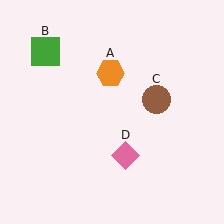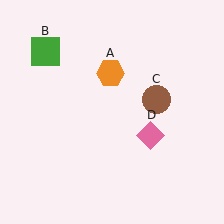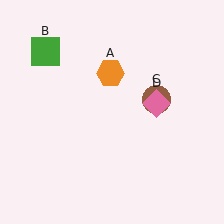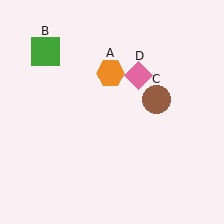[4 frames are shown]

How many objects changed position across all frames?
1 object changed position: pink diamond (object D).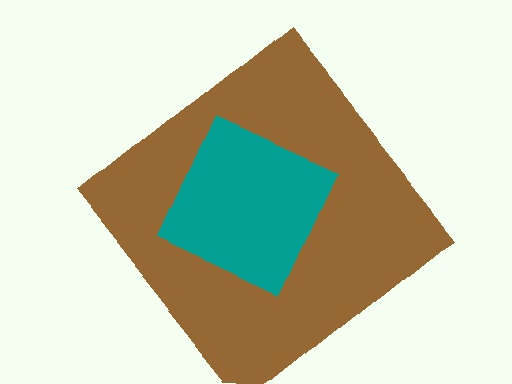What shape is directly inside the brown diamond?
The teal diamond.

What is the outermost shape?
The brown diamond.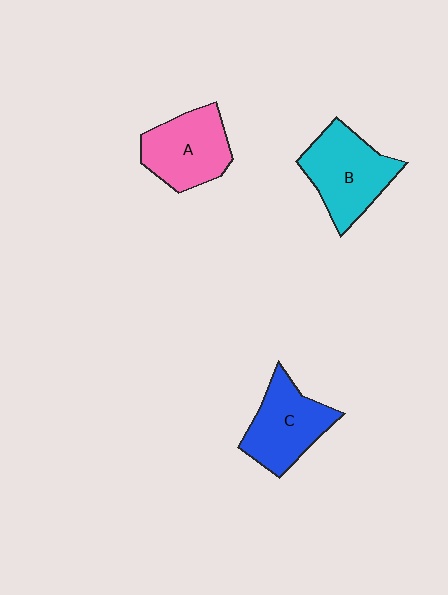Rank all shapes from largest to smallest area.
From largest to smallest: B (cyan), A (pink), C (blue).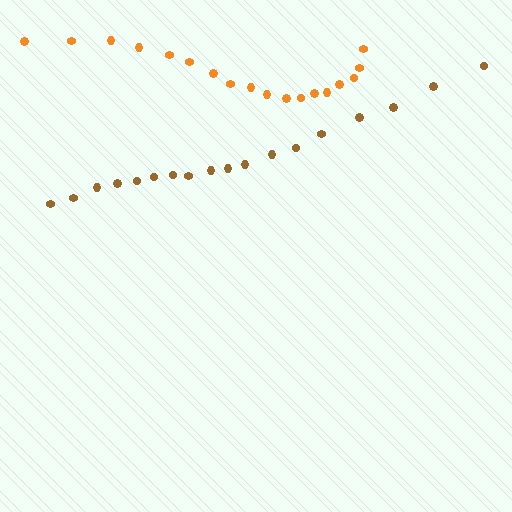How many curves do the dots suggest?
There are 2 distinct paths.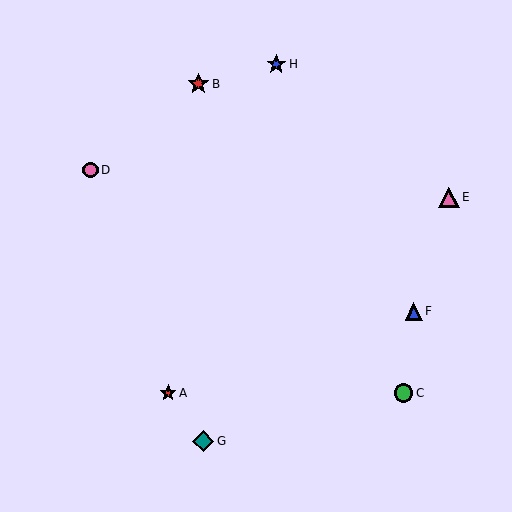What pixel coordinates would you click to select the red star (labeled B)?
Click at (198, 84) to select the red star B.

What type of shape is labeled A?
Shape A is a red star.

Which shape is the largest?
The teal diamond (labeled G) is the largest.